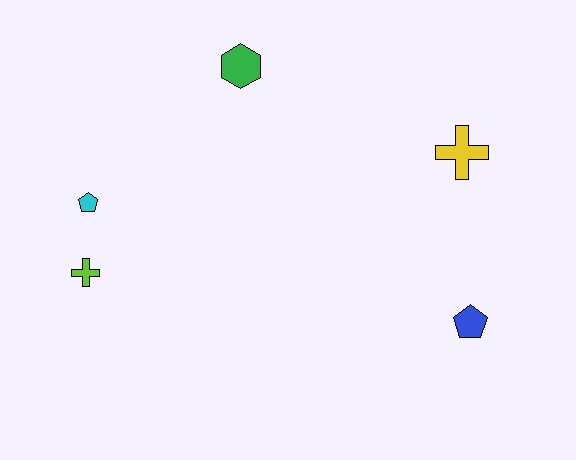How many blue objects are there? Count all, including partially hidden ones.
There is 1 blue object.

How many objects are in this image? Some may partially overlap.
There are 5 objects.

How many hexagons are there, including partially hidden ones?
There is 1 hexagon.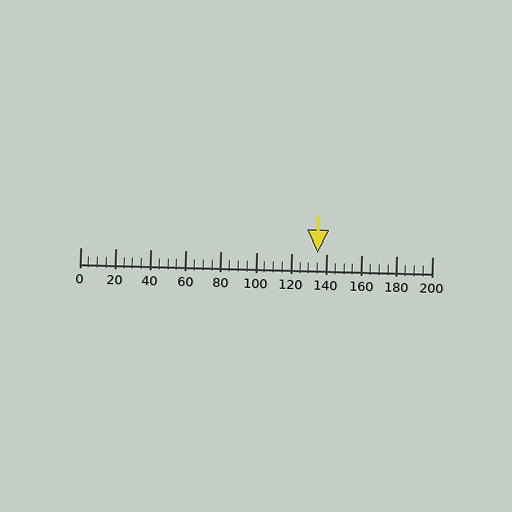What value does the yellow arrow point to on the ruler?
The yellow arrow points to approximately 135.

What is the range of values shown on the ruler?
The ruler shows values from 0 to 200.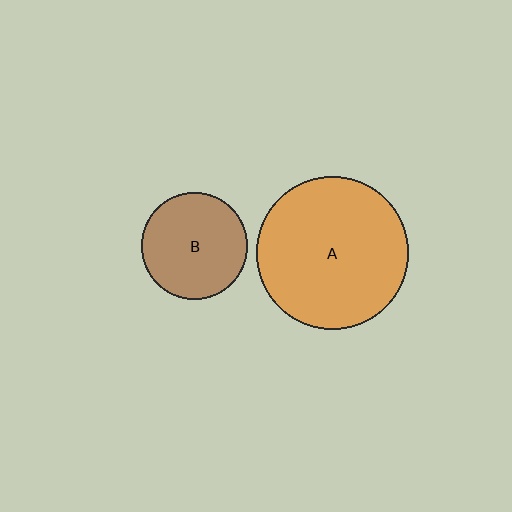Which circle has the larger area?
Circle A (orange).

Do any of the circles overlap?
No, none of the circles overlap.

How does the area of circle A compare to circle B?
Approximately 2.1 times.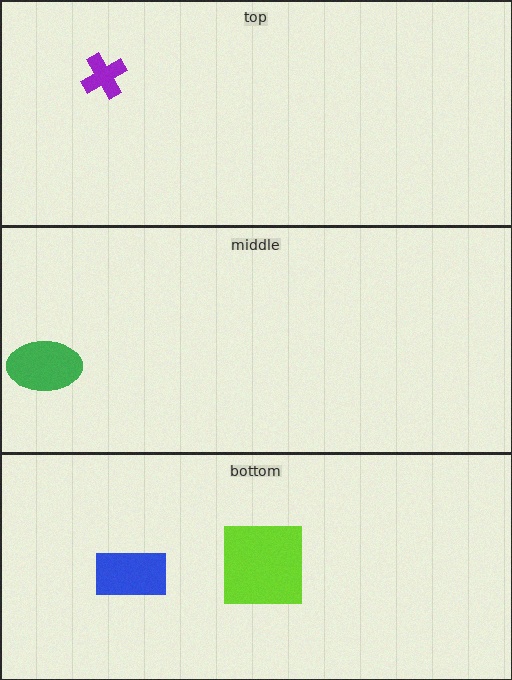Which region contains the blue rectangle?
The bottom region.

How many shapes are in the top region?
1.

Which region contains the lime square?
The bottom region.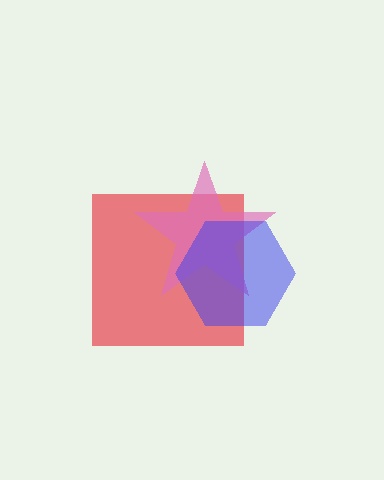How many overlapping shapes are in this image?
There are 3 overlapping shapes in the image.